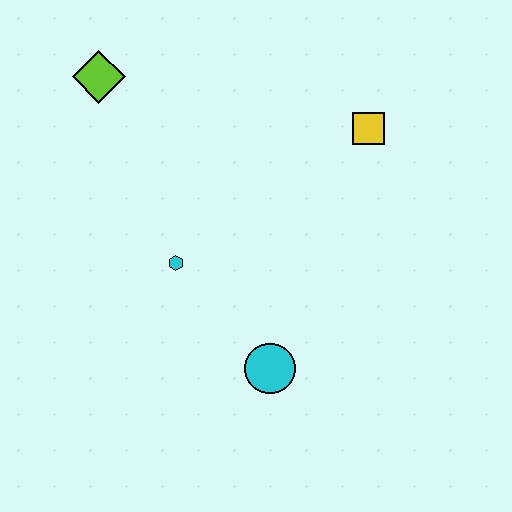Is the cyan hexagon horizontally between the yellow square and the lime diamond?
Yes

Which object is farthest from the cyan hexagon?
The yellow square is farthest from the cyan hexagon.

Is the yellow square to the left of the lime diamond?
No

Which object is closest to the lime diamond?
The cyan hexagon is closest to the lime diamond.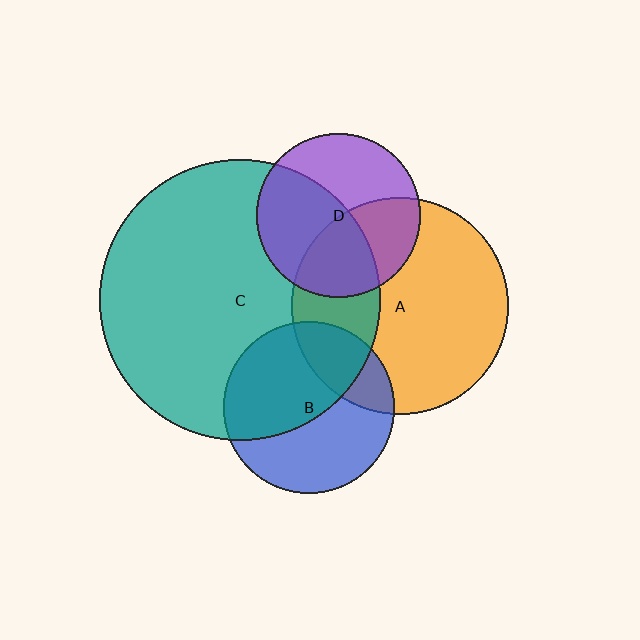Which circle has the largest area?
Circle C (teal).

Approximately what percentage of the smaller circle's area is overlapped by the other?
Approximately 55%.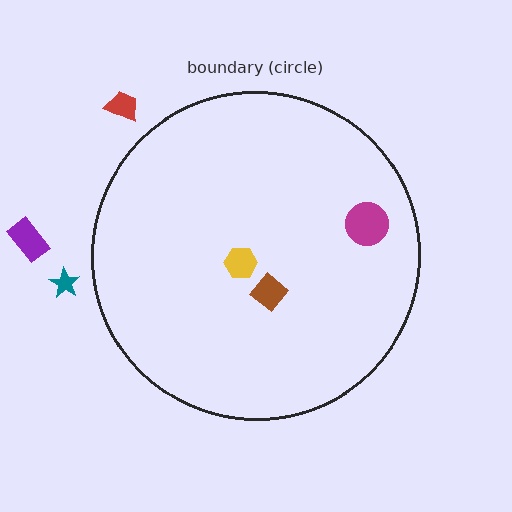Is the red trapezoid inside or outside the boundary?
Outside.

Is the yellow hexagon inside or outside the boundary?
Inside.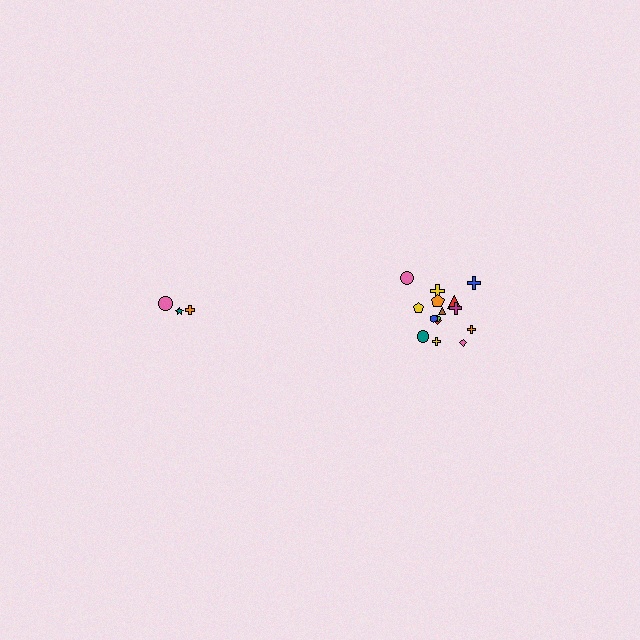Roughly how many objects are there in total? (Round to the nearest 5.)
Roughly 20 objects in total.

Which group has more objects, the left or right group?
The right group.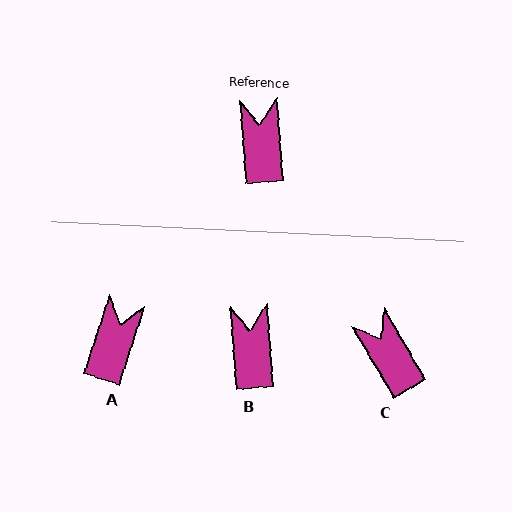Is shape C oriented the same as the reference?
No, it is off by about 26 degrees.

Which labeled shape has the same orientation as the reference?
B.